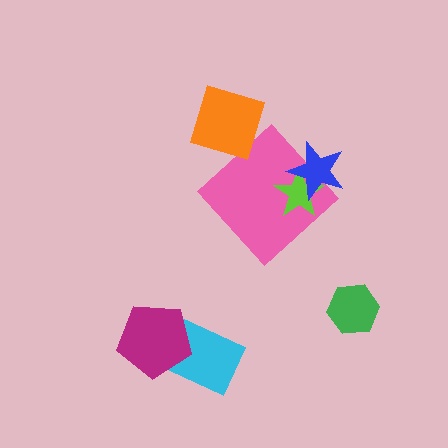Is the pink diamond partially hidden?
Yes, it is partially covered by another shape.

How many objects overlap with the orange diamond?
0 objects overlap with the orange diamond.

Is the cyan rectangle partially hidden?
Yes, it is partially covered by another shape.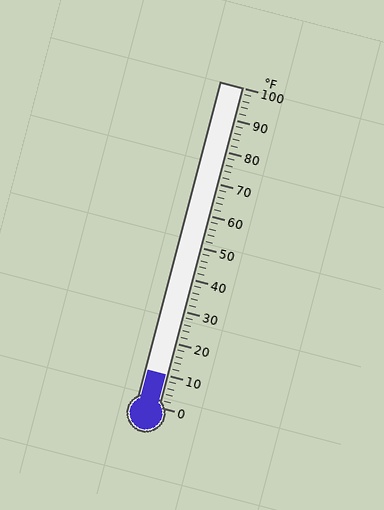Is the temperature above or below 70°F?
The temperature is below 70°F.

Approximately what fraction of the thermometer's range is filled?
The thermometer is filled to approximately 10% of its range.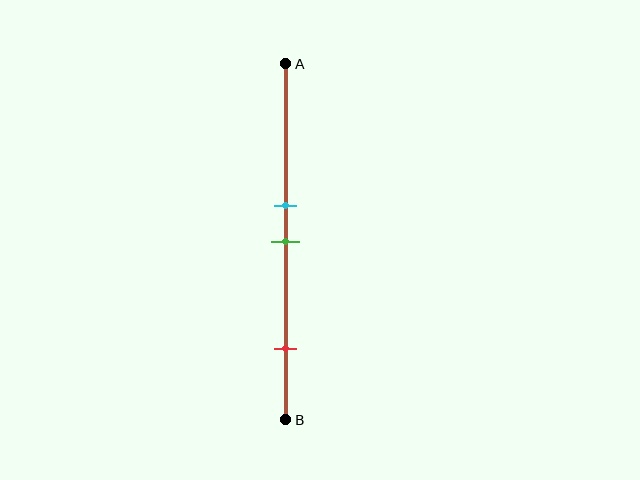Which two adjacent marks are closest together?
The cyan and green marks are the closest adjacent pair.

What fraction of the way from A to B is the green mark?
The green mark is approximately 50% (0.5) of the way from A to B.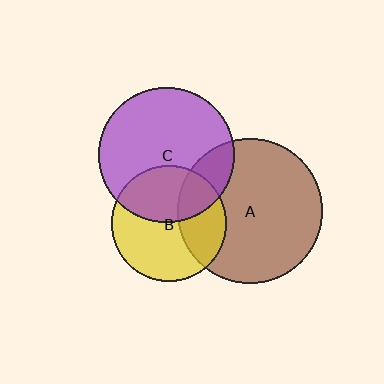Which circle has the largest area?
Circle A (brown).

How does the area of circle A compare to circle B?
Approximately 1.6 times.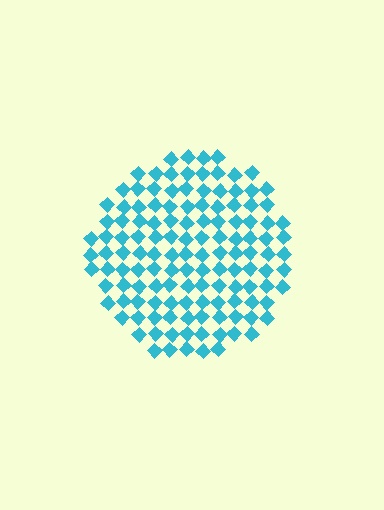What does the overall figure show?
The overall figure shows a circle.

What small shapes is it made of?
It is made of small diamonds.